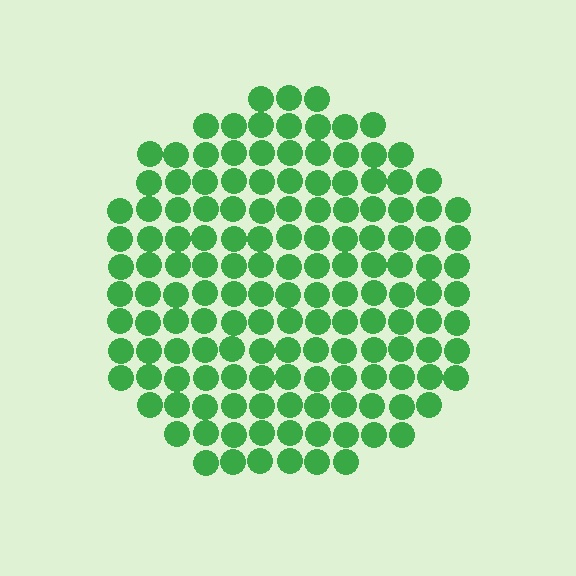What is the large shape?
The large shape is a circle.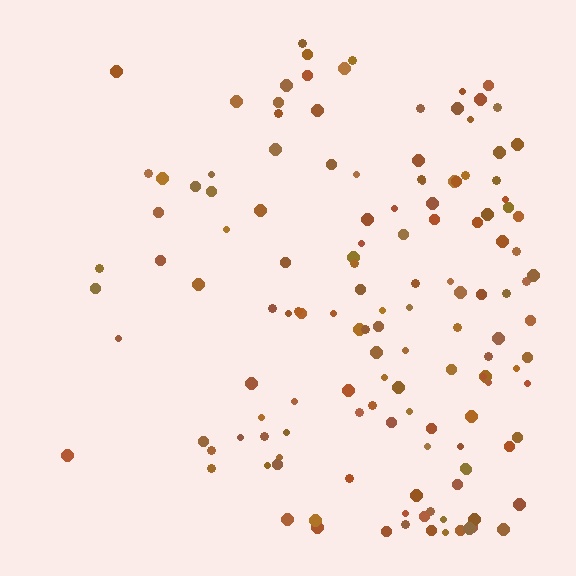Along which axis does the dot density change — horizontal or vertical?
Horizontal.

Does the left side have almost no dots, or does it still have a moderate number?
Still a moderate number, just noticeably fewer than the right.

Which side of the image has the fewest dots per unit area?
The left.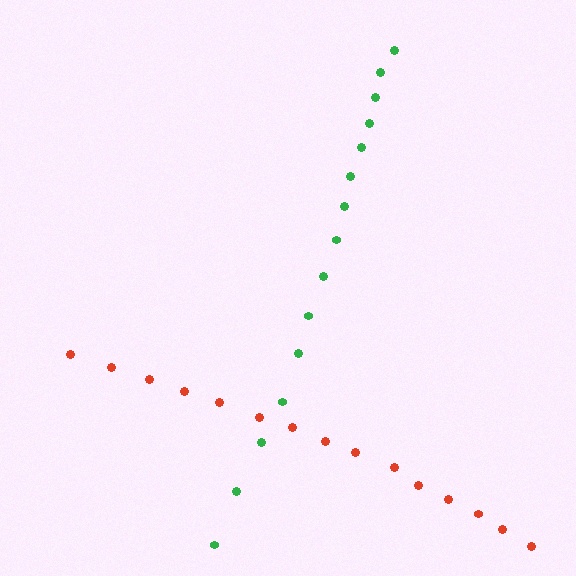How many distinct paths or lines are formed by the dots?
There are 2 distinct paths.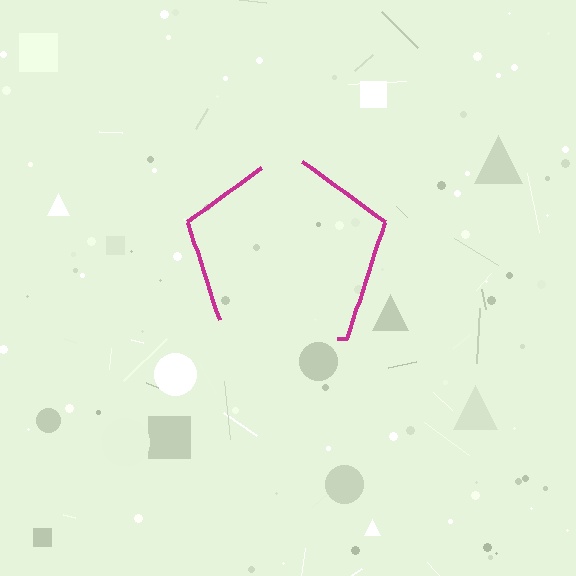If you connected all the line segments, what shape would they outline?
They would outline a pentagon.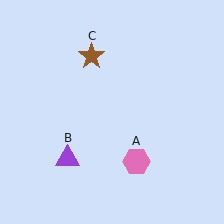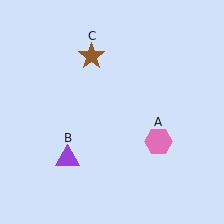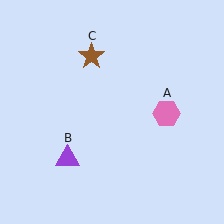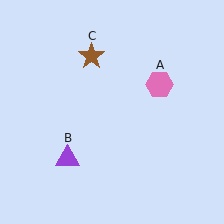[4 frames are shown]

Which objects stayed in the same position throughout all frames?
Purple triangle (object B) and brown star (object C) remained stationary.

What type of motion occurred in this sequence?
The pink hexagon (object A) rotated counterclockwise around the center of the scene.